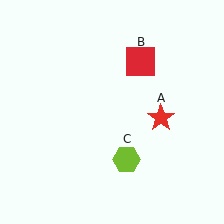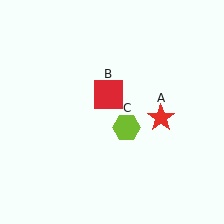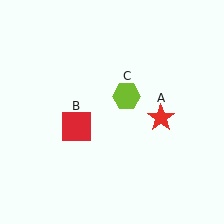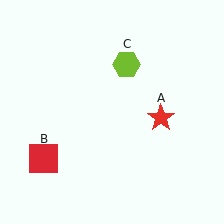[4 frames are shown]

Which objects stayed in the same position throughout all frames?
Red star (object A) remained stationary.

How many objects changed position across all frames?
2 objects changed position: red square (object B), lime hexagon (object C).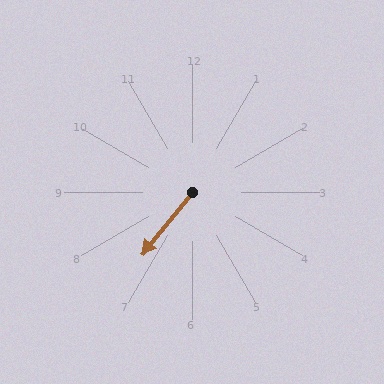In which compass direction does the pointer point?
Southwest.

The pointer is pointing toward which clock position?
Roughly 7 o'clock.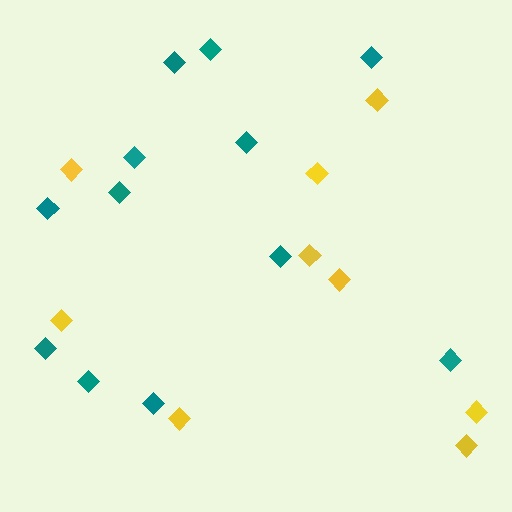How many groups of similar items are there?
There are 2 groups: one group of yellow diamonds (9) and one group of teal diamonds (12).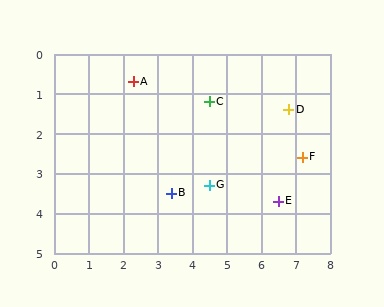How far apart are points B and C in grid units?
Points B and C are about 2.5 grid units apart.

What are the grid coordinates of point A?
Point A is at approximately (2.3, 0.7).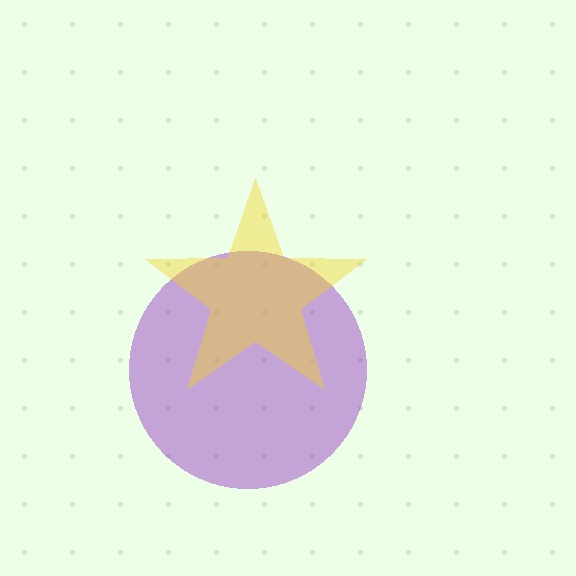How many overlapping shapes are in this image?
There are 2 overlapping shapes in the image.